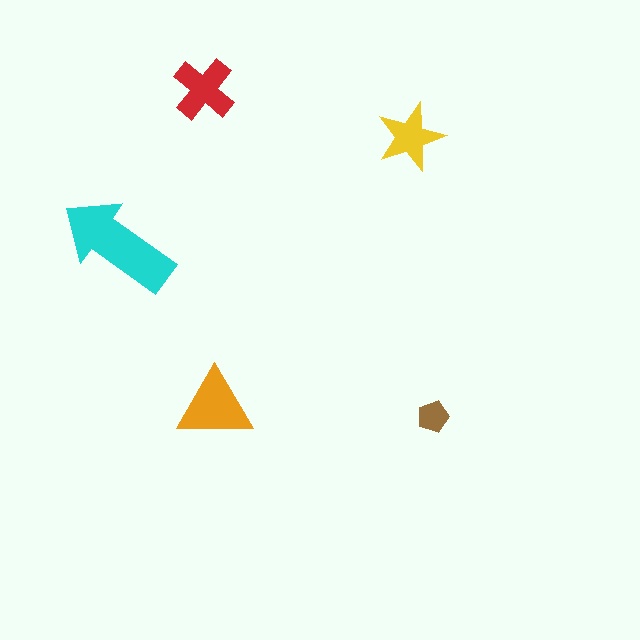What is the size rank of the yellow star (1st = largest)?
4th.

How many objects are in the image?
There are 5 objects in the image.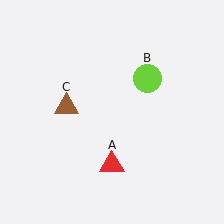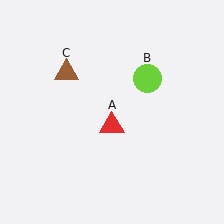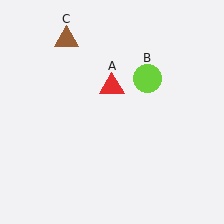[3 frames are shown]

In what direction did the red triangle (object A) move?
The red triangle (object A) moved up.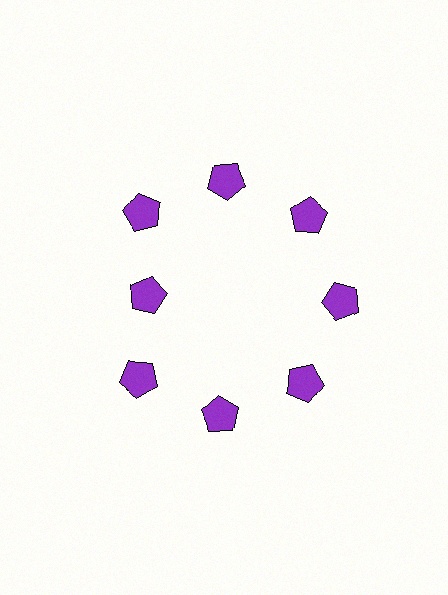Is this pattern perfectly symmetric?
No. The 8 purple pentagons are arranged in a ring, but one element near the 9 o'clock position is pulled inward toward the center, breaking the 8-fold rotational symmetry.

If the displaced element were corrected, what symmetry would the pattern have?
It would have 8-fold rotational symmetry — the pattern would map onto itself every 45 degrees.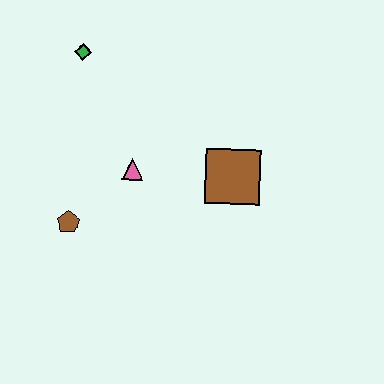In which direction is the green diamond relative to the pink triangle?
The green diamond is above the pink triangle.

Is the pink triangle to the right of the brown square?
No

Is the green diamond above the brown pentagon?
Yes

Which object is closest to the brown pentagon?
The pink triangle is closest to the brown pentagon.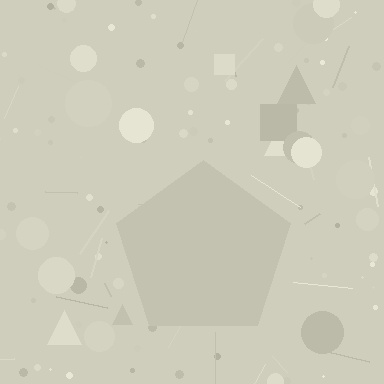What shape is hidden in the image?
A pentagon is hidden in the image.